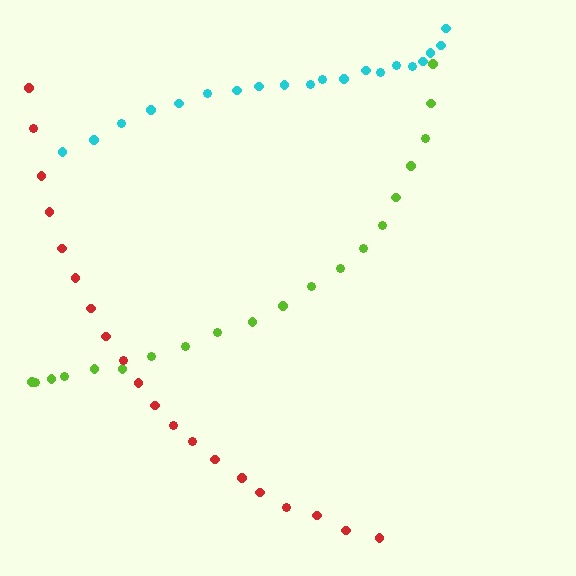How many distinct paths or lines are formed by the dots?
There are 3 distinct paths.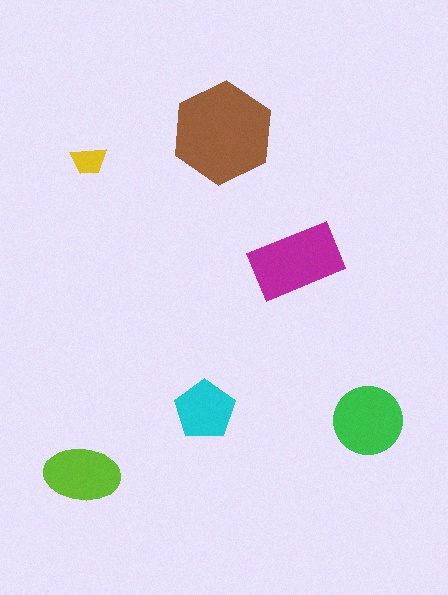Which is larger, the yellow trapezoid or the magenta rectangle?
The magenta rectangle.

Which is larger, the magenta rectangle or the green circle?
The magenta rectangle.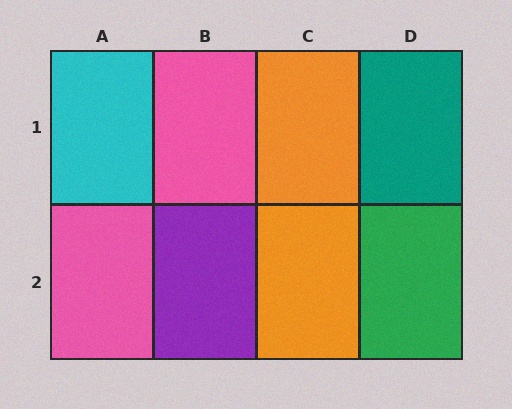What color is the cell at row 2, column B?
Purple.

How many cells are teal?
1 cell is teal.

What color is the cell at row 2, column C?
Orange.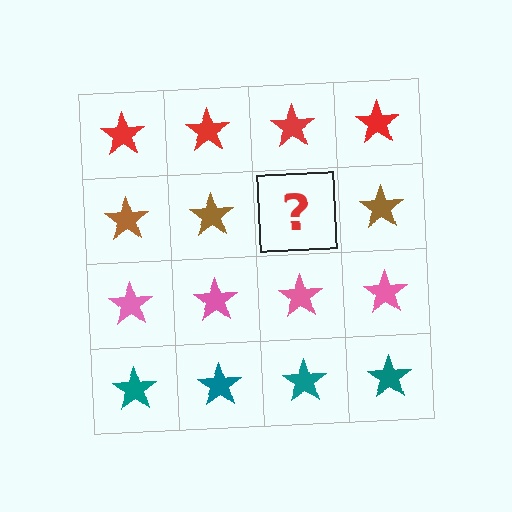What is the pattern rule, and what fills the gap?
The rule is that each row has a consistent color. The gap should be filled with a brown star.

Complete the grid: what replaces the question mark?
The question mark should be replaced with a brown star.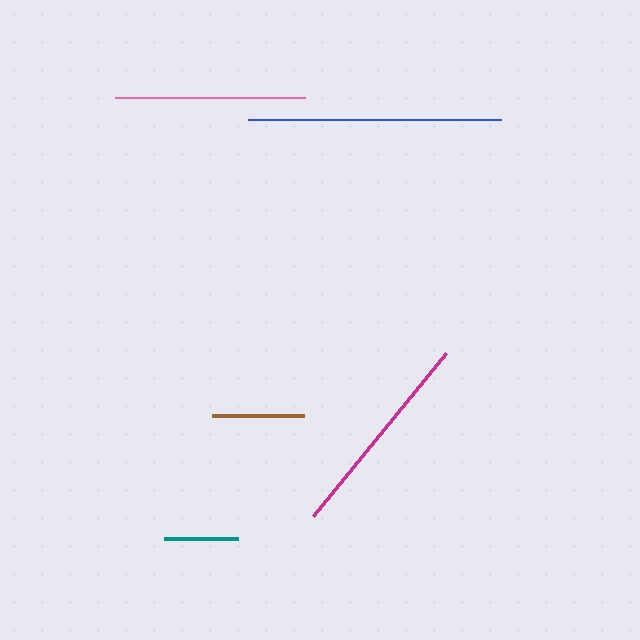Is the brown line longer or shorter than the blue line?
The blue line is longer than the brown line.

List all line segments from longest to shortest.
From longest to shortest: blue, magenta, pink, brown, teal.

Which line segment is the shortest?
The teal line is the shortest at approximately 74 pixels.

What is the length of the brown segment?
The brown segment is approximately 92 pixels long.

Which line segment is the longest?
The blue line is the longest at approximately 253 pixels.